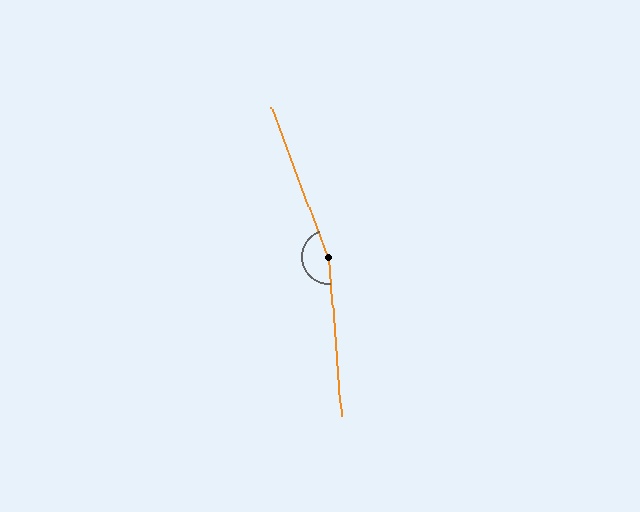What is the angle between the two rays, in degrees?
Approximately 164 degrees.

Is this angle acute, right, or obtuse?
It is obtuse.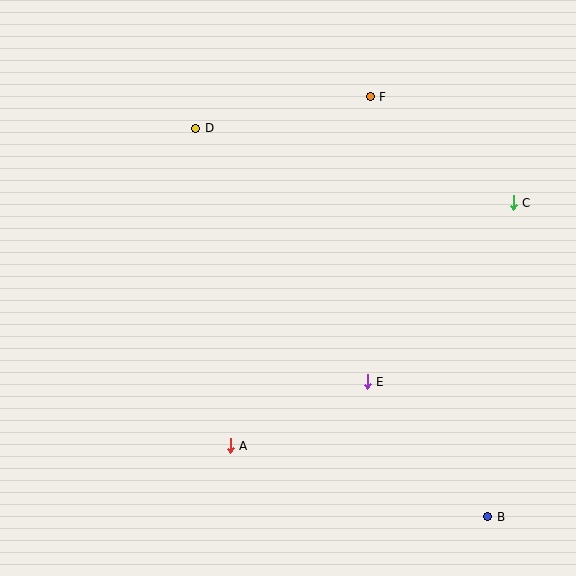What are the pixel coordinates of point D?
Point D is at (196, 128).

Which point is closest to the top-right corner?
Point C is closest to the top-right corner.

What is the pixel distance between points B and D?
The distance between B and D is 486 pixels.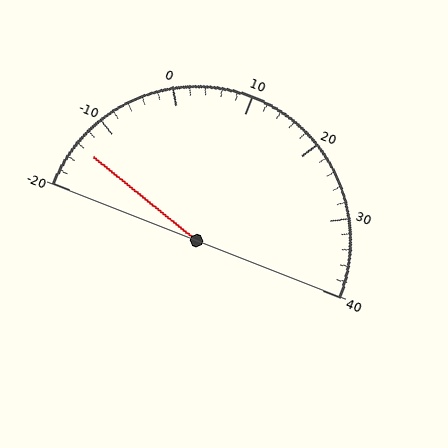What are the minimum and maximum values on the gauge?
The gauge ranges from -20 to 40.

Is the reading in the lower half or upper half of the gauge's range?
The reading is in the lower half of the range (-20 to 40).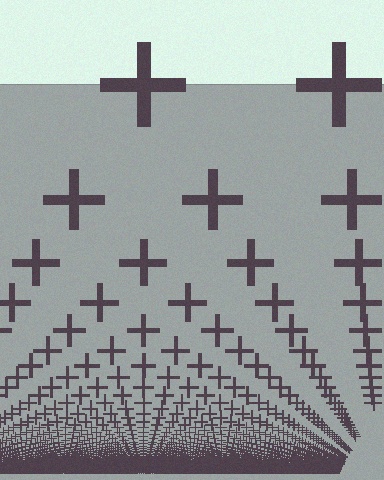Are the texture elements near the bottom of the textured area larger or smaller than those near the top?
Smaller. The gradient is inverted — elements near the bottom are smaller and denser.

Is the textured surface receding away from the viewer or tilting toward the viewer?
The surface appears to tilt toward the viewer. Texture elements get larger and sparser toward the top.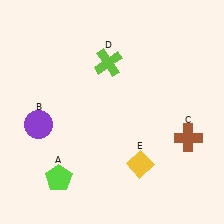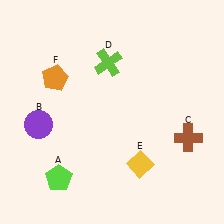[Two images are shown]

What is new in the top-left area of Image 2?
An orange pentagon (F) was added in the top-left area of Image 2.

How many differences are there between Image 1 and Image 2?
There is 1 difference between the two images.